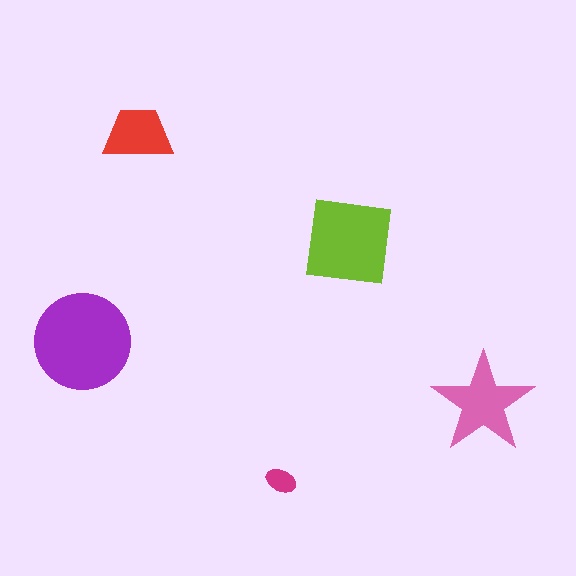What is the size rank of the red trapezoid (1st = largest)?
4th.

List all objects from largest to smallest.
The purple circle, the lime square, the pink star, the red trapezoid, the magenta ellipse.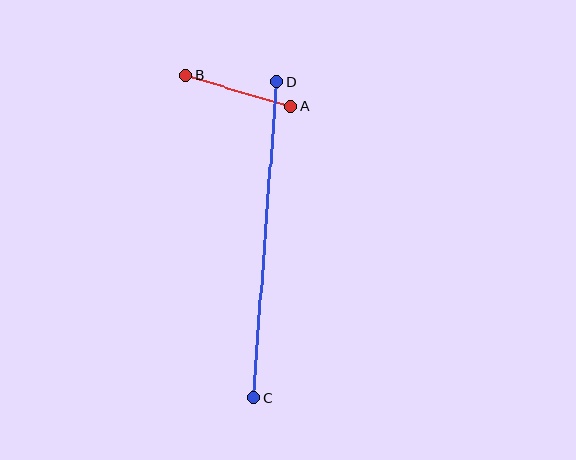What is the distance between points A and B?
The distance is approximately 109 pixels.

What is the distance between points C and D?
The distance is approximately 316 pixels.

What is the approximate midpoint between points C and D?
The midpoint is at approximately (265, 240) pixels.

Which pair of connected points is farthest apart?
Points C and D are farthest apart.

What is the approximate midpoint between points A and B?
The midpoint is at approximately (238, 91) pixels.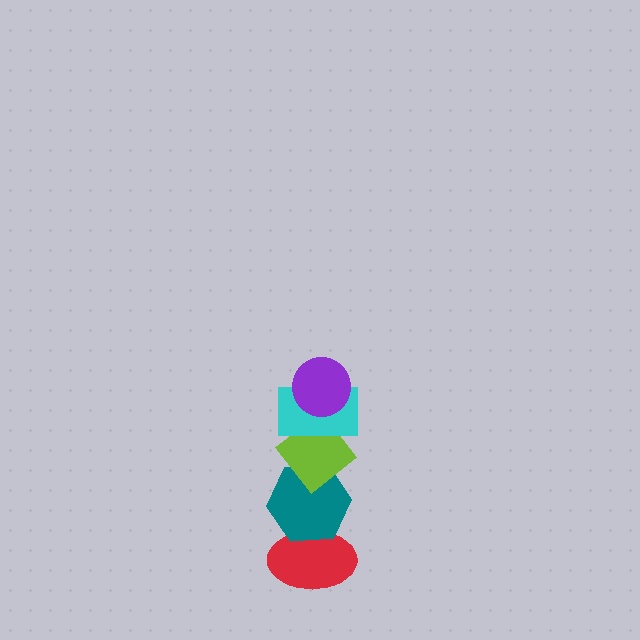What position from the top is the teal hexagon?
The teal hexagon is 4th from the top.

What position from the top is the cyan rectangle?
The cyan rectangle is 2nd from the top.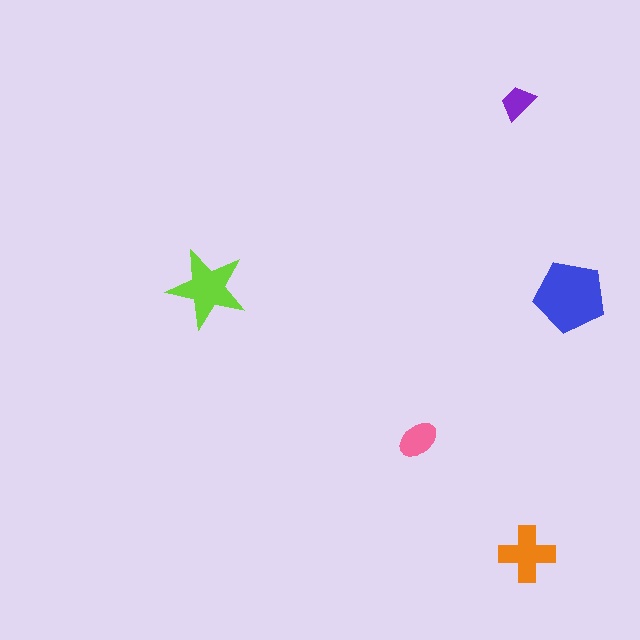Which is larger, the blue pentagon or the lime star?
The blue pentagon.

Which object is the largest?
The blue pentagon.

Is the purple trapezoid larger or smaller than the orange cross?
Smaller.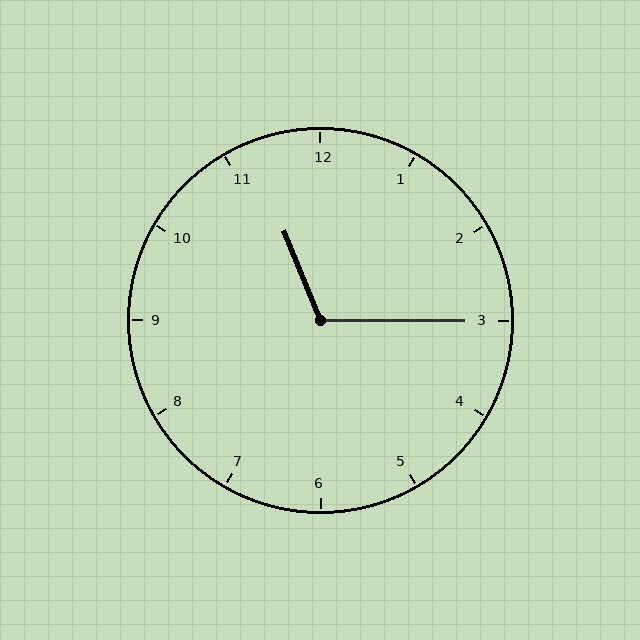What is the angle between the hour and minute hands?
Approximately 112 degrees.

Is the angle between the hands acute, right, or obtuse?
It is obtuse.